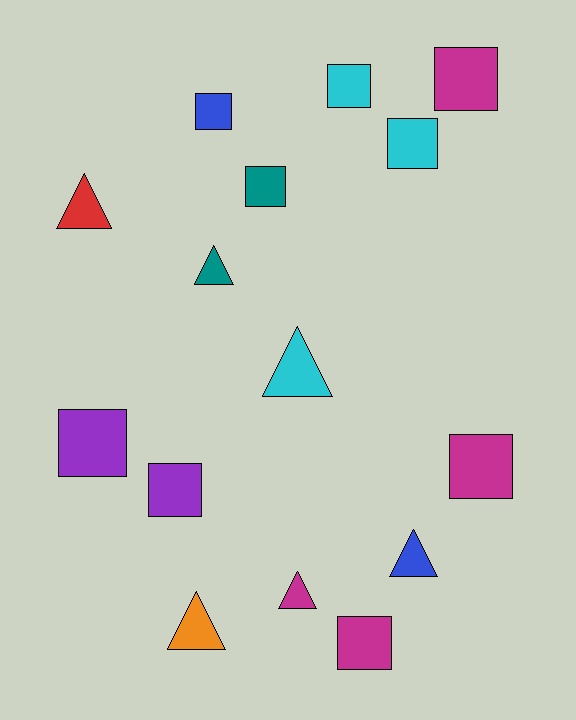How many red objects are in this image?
There is 1 red object.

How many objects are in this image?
There are 15 objects.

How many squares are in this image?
There are 9 squares.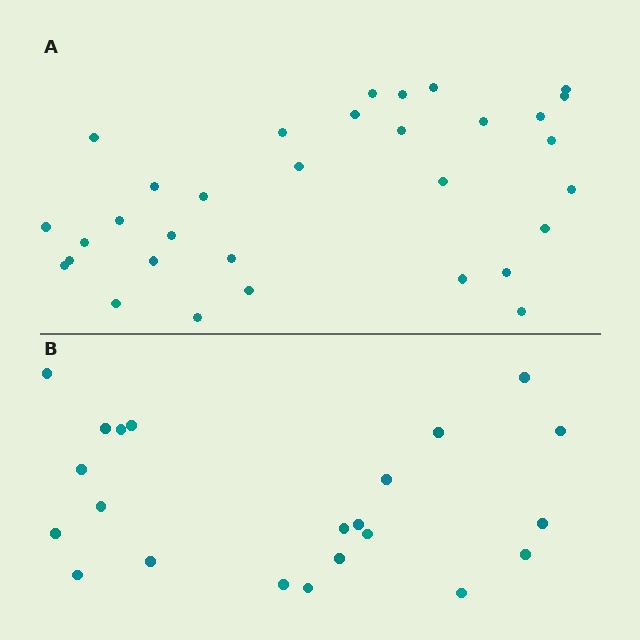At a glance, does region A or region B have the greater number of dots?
Region A (the top region) has more dots.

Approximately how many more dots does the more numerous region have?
Region A has roughly 10 or so more dots than region B.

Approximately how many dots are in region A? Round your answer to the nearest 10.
About 30 dots. (The exact count is 32, which rounds to 30.)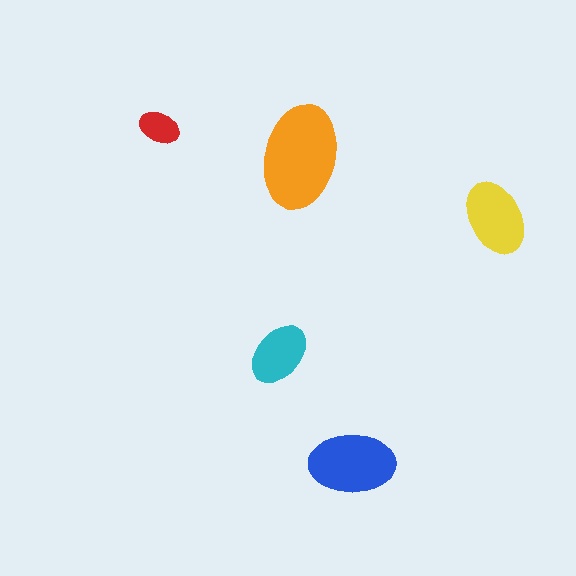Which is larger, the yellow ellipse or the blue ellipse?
The blue one.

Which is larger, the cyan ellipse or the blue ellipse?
The blue one.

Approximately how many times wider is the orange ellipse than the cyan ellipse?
About 1.5 times wider.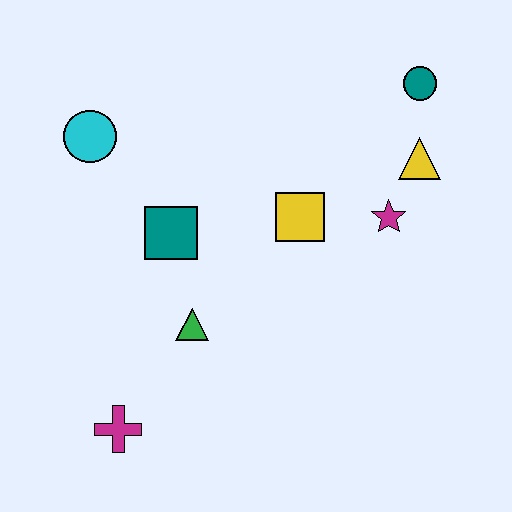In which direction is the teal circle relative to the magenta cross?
The teal circle is above the magenta cross.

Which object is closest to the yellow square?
The magenta star is closest to the yellow square.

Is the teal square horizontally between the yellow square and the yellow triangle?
No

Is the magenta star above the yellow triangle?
No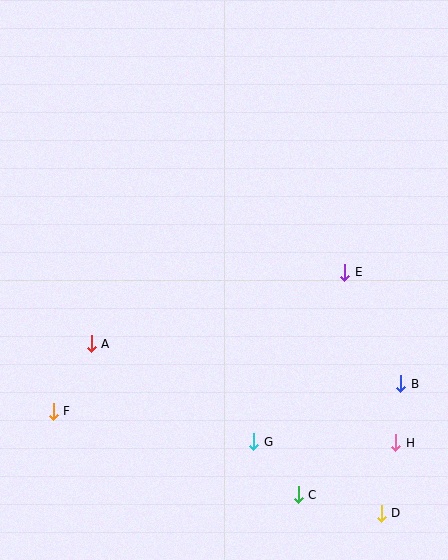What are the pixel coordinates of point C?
Point C is at (298, 495).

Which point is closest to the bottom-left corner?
Point F is closest to the bottom-left corner.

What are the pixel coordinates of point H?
Point H is at (396, 443).